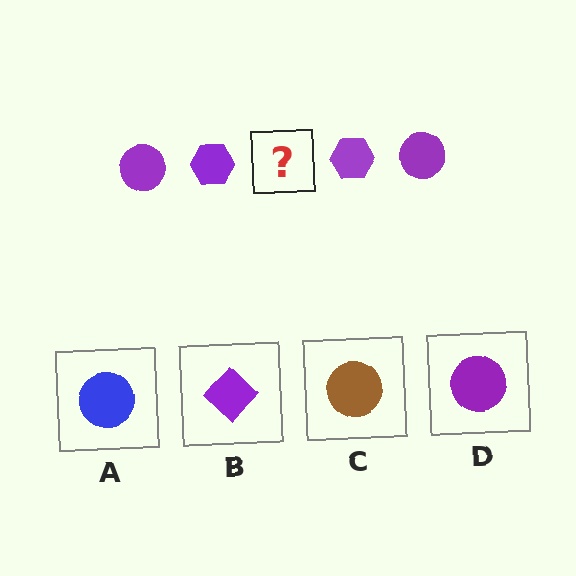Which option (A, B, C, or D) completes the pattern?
D.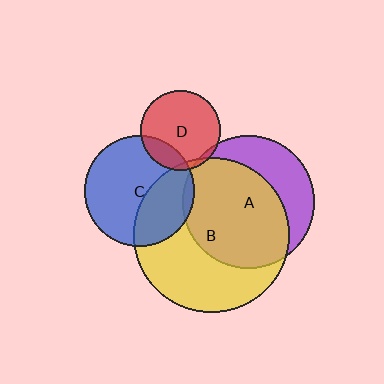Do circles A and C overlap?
Yes.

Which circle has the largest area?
Circle B (yellow).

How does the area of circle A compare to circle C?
Approximately 1.4 times.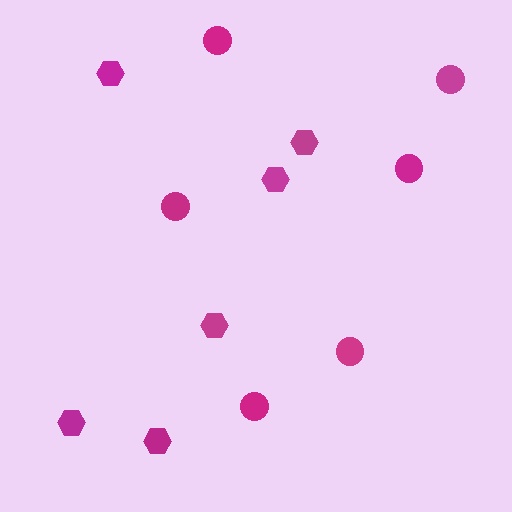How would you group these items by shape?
There are 2 groups: one group of circles (6) and one group of hexagons (6).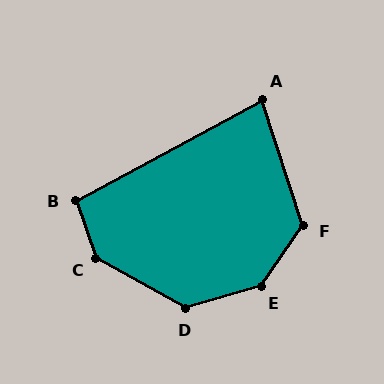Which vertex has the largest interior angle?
E, at approximately 142 degrees.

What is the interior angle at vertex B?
Approximately 99 degrees (obtuse).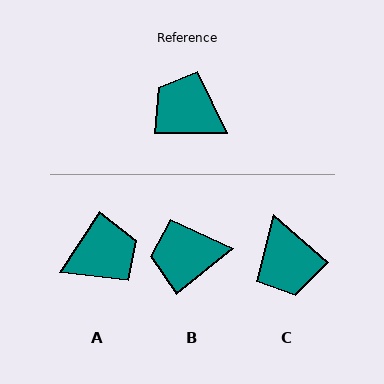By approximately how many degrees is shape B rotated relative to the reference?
Approximately 39 degrees counter-clockwise.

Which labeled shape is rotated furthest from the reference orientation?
C, about 139 degrees away.